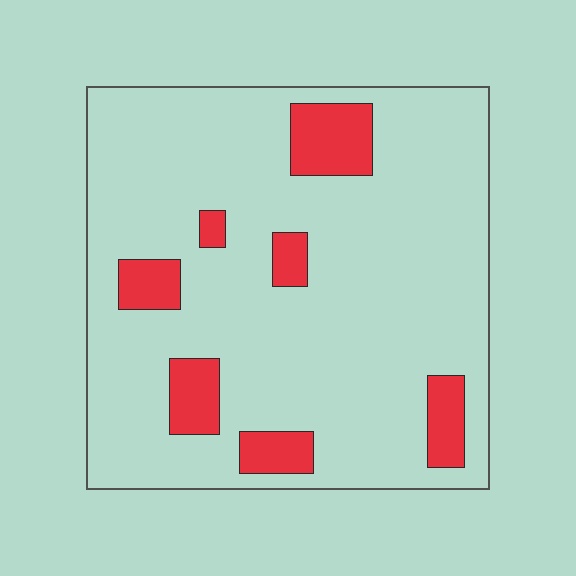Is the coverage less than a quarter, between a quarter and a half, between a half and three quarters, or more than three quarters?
Less than a quarter.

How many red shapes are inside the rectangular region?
7.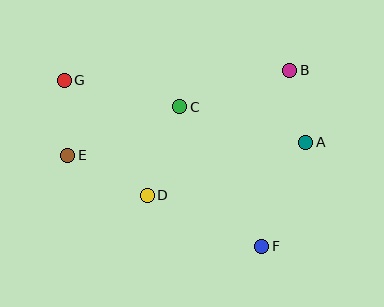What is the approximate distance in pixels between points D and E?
The distance between D and E is approximately 89 pixels.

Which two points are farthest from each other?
Points F and G are farthest from each other.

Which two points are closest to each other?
Points A and B are closest to each other.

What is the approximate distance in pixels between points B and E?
The distance between B and E is approximately 238 pixels.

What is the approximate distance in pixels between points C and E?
The distance between C and E is approximately 122 pixels.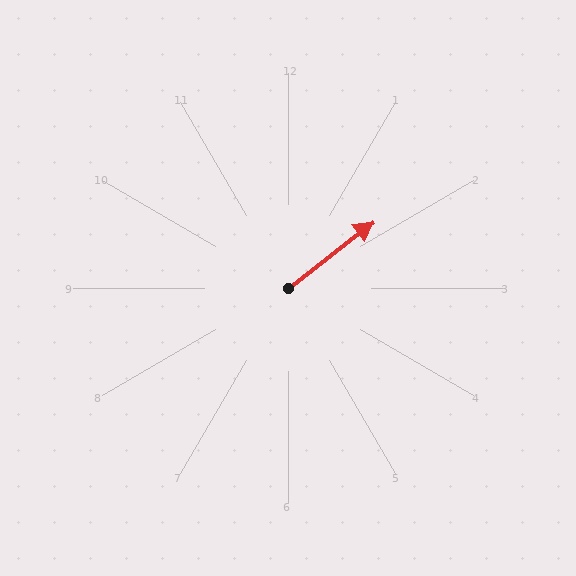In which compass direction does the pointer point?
Northeast.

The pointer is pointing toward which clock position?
Roughly 2 o'clock.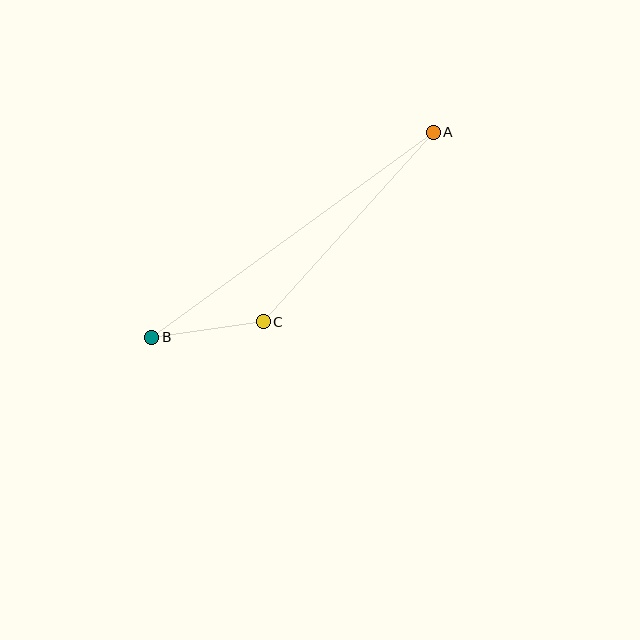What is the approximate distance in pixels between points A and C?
The distance between A and C is approximately 255 pixels.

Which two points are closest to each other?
Points B and C are closest to each other.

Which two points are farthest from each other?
Points A and B are farthest from each other.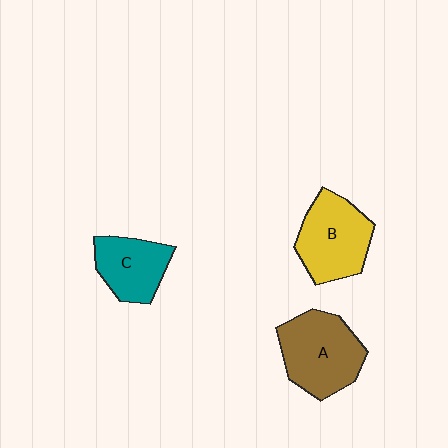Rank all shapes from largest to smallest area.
From largest to smallest: A (brown), B (yellow), C (teal).